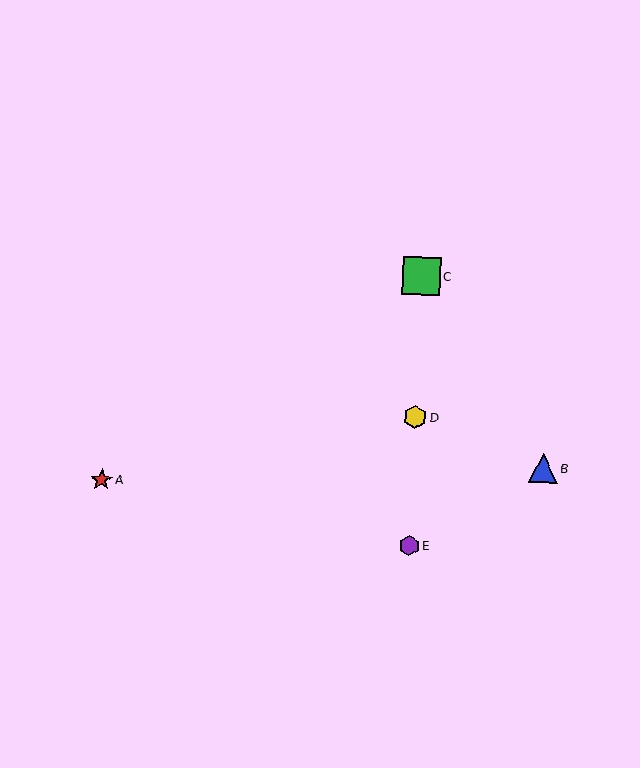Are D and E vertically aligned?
Yes, both are at x≈415.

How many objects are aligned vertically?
3 objects (C, D, E) are aligned vertically.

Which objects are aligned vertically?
Objects C, D, E are aligned vertically.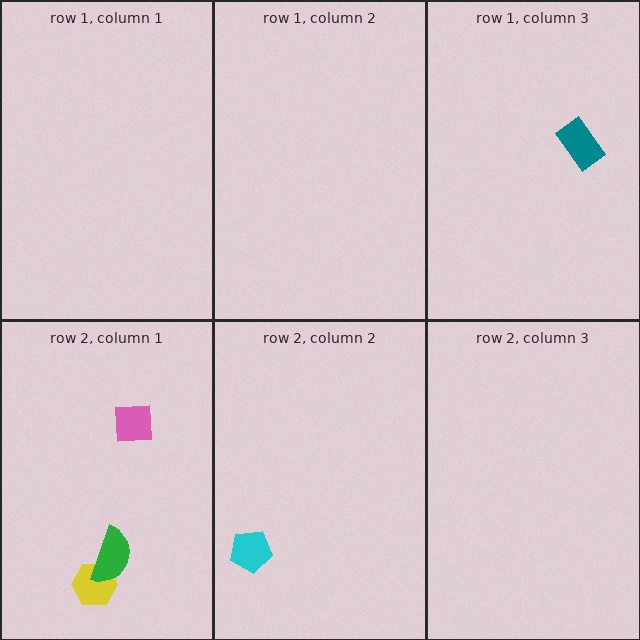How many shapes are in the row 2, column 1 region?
3.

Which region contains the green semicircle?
The row 2, column 1 region.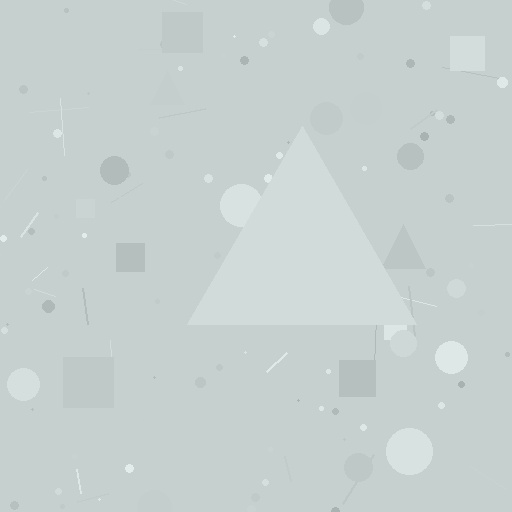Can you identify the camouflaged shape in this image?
The camouflaged shape is a triangle.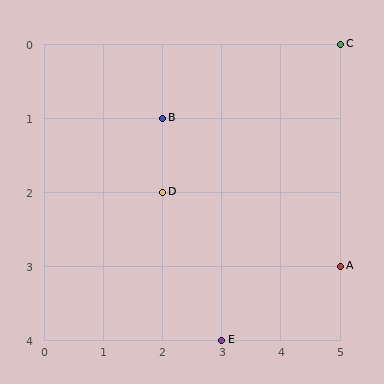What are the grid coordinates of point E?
Point E is at grid coordinates (3, 4).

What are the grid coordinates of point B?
Point B is at grid coordinates (2, 1).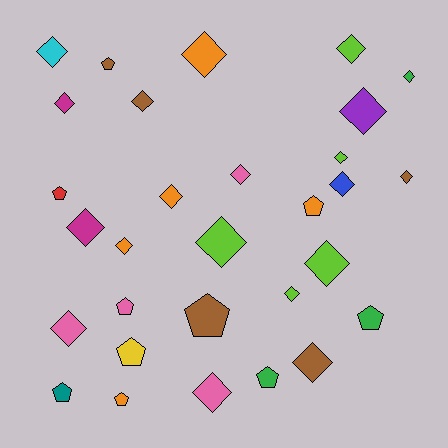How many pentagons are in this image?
There are 10 pentagons.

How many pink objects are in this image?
There are 4 pink objects.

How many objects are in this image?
There are 30 objects.